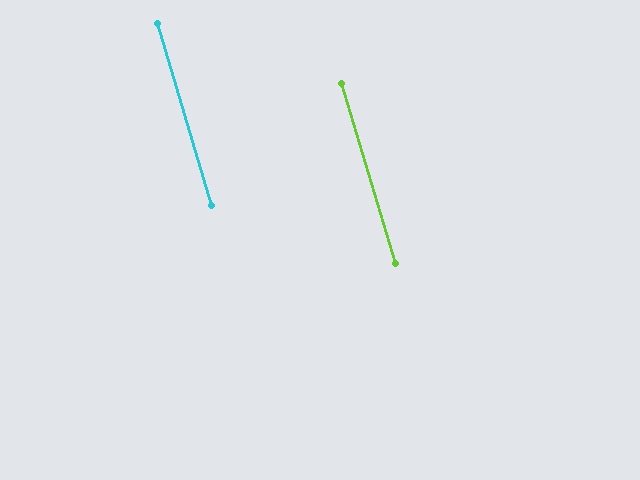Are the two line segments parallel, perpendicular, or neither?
Parallel — their directions differ by only 0.1°.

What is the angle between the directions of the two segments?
Approximately 0 degrees.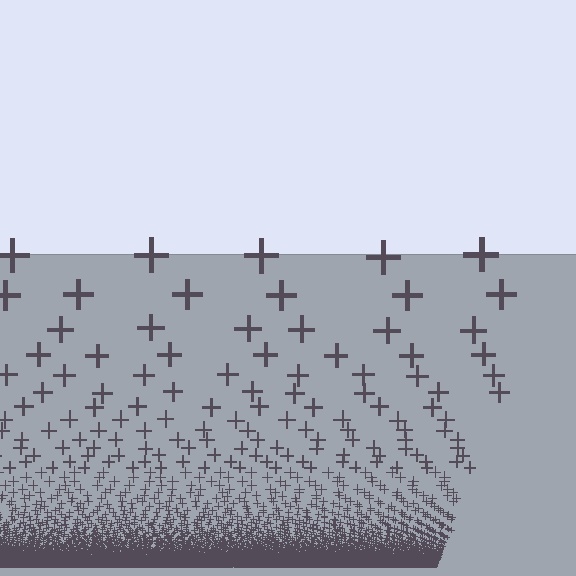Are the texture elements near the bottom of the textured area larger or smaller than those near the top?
Smaller. The gradient is inverted — elements near the bottom are smaller and denser.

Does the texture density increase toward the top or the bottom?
Density increases toward the bottom.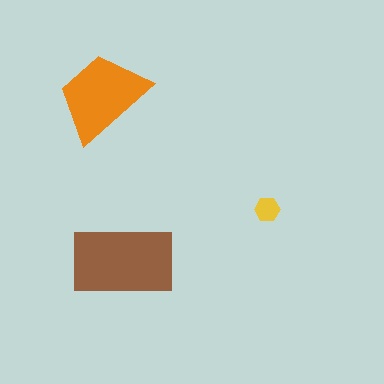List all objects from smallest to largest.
The yellow hexagon, the orange trapezoid, the brown rectangle.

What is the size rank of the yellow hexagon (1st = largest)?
3rd.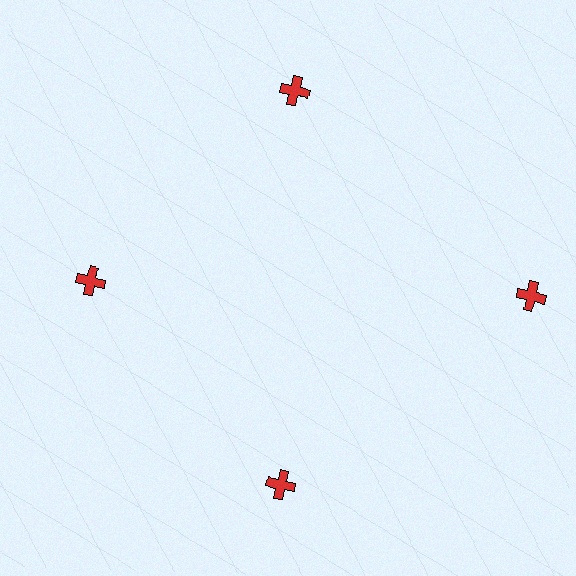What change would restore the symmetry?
The symmetry would be restored by moving it inward, back onto the ring so that all 4 crosses sit at equal angles and equal distance from the center.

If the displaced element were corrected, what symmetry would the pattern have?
It would have 4-fold rotational symmetry — the pattern would map onto itself every 90 degrees.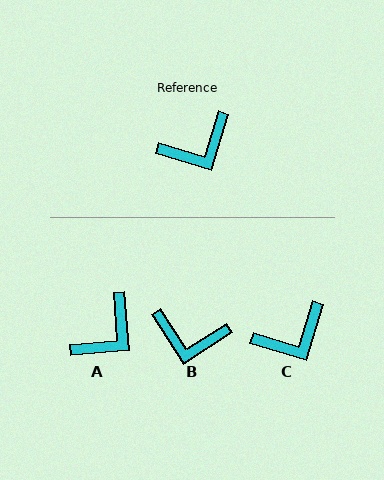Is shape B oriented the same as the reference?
No, it is off by about 40 degrees.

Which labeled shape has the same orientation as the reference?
C.